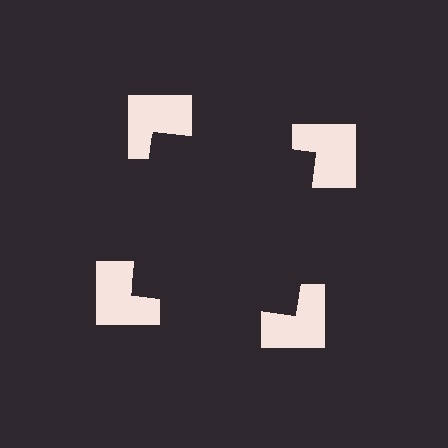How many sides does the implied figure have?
4 sides.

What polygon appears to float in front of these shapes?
An illusory square — its edges are inferred from the aligned wedge cuts in the notched squares, not physically drawn.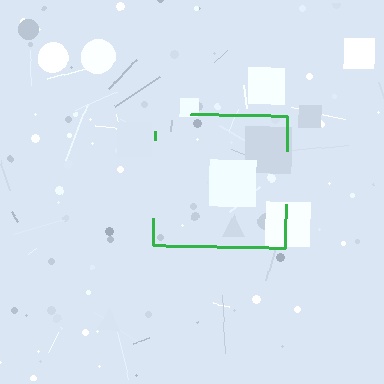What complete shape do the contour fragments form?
The contour fragments form a square.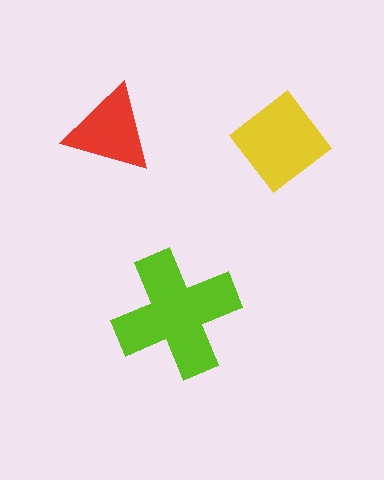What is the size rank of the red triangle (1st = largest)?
3rd.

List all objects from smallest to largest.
The red triangle, the yellow diamond, the lime cross.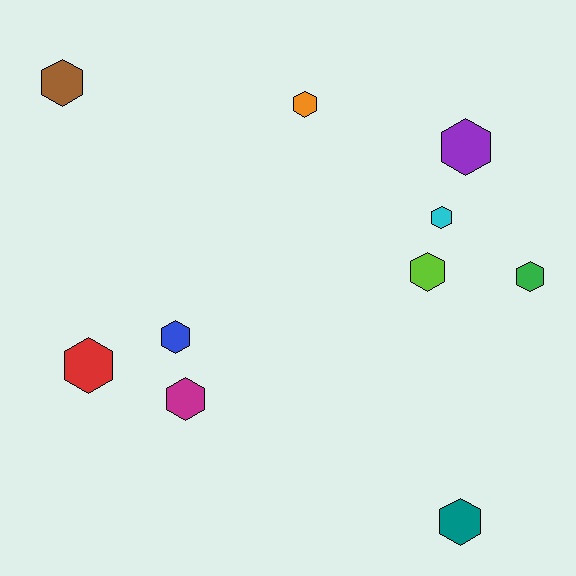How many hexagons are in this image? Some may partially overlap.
There are 10 hexagons.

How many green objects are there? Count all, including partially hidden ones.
There is 1 green object.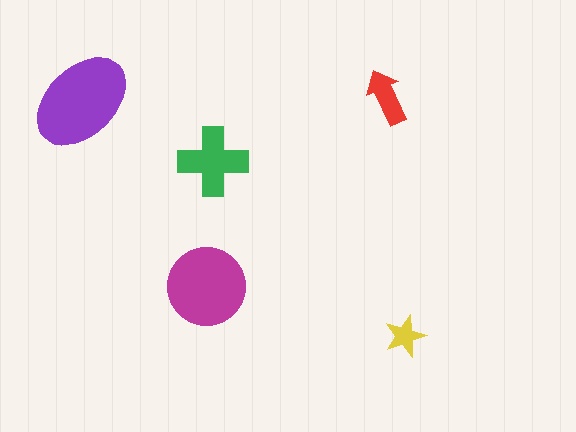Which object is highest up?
The red arrow is topmost.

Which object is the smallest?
The yellow star.